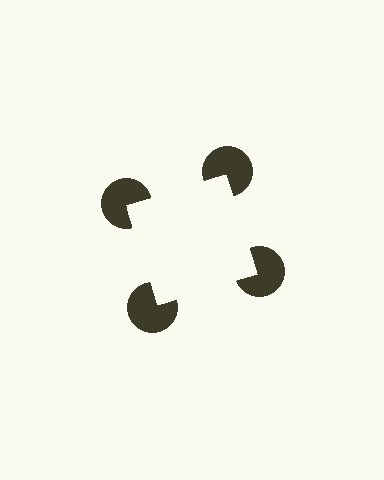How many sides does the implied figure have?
4 sides.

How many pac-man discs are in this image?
There are 4 — one at each vertex of the illusory square.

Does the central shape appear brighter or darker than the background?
It typically appears slightly brighter than the background, even though no actual brightness change is drawn.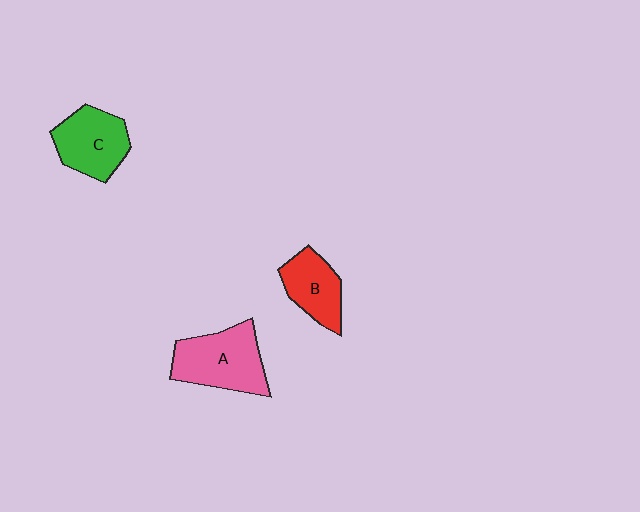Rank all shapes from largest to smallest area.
From largest to smallest: A (pink), C (green), B (red).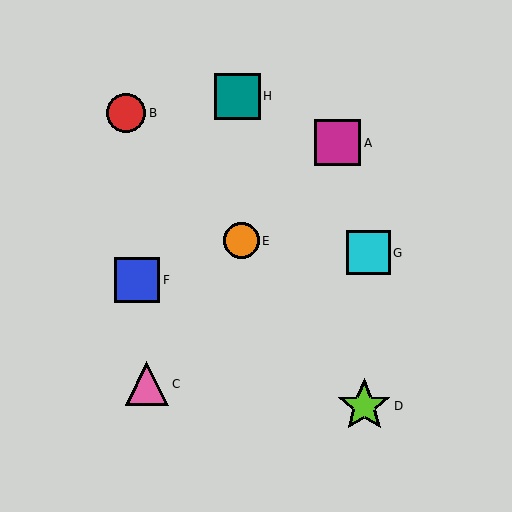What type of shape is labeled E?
Shape E is an orange circle.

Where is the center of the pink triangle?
The center of the pink triangle is at (147, 384).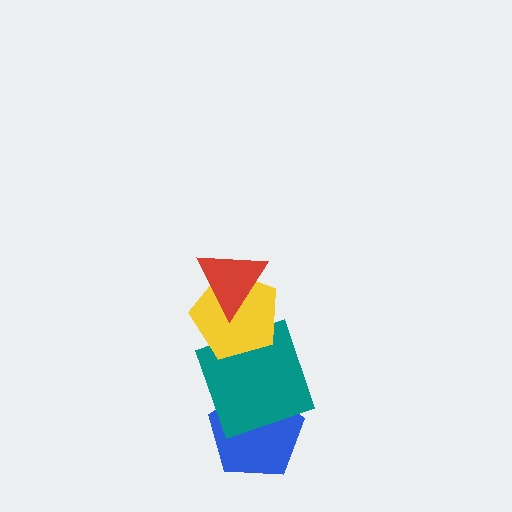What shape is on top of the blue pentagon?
The teal square is on top of the blue pentagon.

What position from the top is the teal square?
The teal square is 3rd from the top.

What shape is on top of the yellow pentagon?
The red triangle is on top of the yellow pentagon.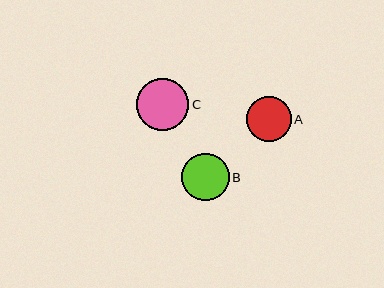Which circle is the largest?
Circle C is the largest with a size of approximately 52 pixels.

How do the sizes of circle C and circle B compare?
Circle C and circle B are approximately the same size.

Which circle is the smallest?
Circle A is the smallest with a size of approximately 45 pixels.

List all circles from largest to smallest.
From largest to smallest: C, B, A.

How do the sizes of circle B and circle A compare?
Circle B and circle A are approximately the same size.